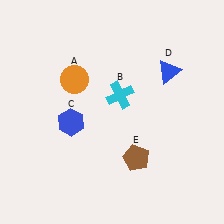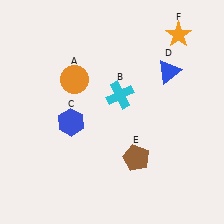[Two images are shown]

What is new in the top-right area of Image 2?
An orange star (F) was added in the top-right area of Image 2.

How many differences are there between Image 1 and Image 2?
There is 1 difference between the two images.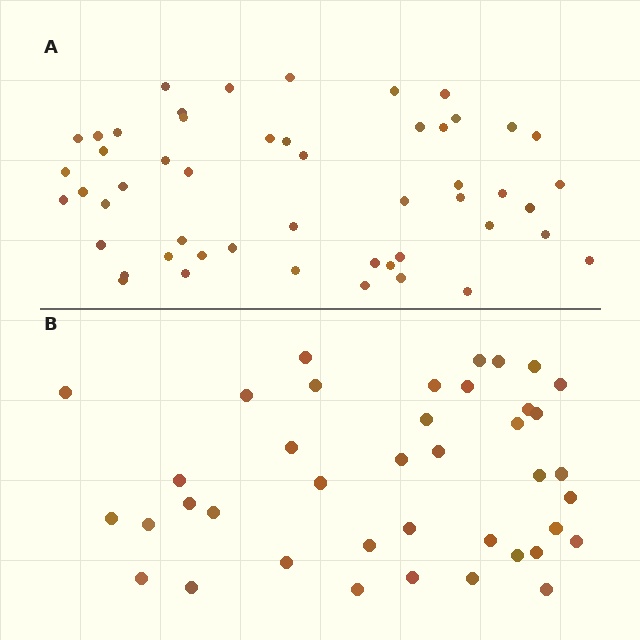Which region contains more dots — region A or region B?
Region A (the top region) has more dots.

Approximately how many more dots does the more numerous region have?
Region A has roughly 12 or so more dots than region B.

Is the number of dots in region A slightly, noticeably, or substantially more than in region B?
Region A has noticeably more, but not dramatically so. The ratio is roughly 1.3 to 1.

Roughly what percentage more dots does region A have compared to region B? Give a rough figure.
About 30% more.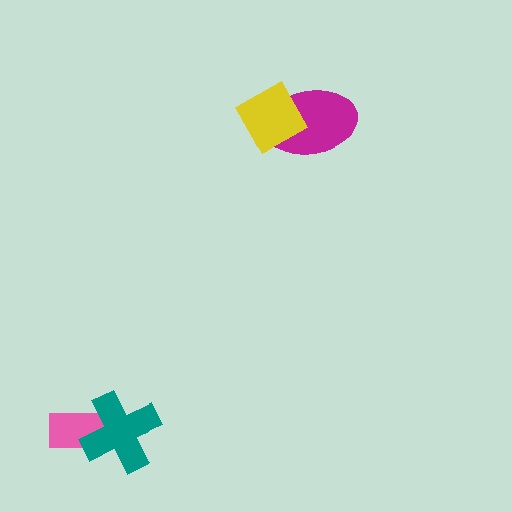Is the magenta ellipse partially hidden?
Yes, it is partially covered by another shape.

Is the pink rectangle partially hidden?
Yes, it is partially covered by another shape.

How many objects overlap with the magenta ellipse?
1 object overlaps with the magenta ellipse.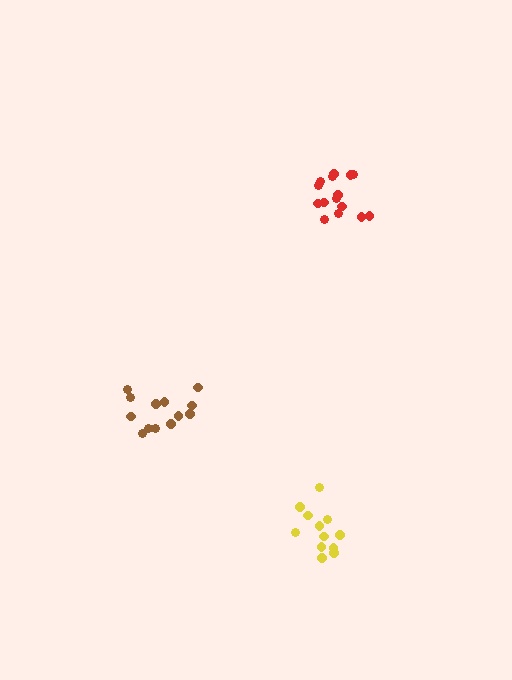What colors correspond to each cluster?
The clusters are colored: brown, yellow, red.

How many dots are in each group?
Group 1: 13 dots, Group 2: 12 dots, Group 3: 15 dots (40 total).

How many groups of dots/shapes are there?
There are 3 groups.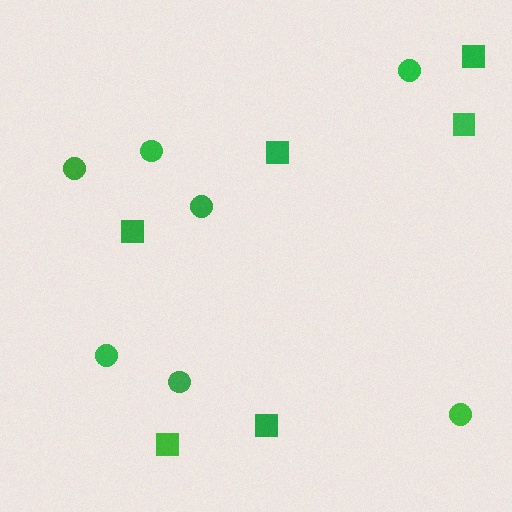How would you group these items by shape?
There are 2 groups: one group of squares (6) and one group of circles (7).